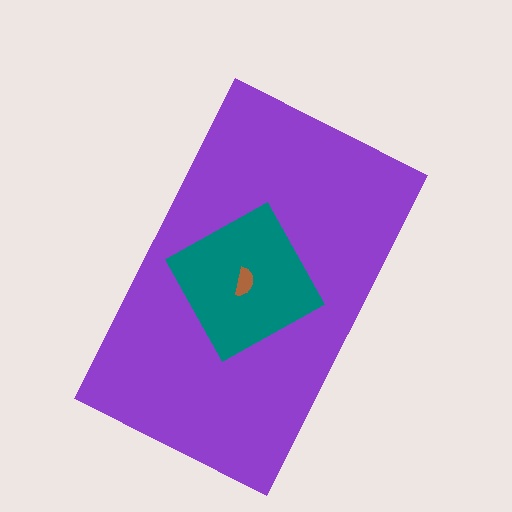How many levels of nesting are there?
3.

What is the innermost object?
The brown semicircle.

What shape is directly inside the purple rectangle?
The teal square.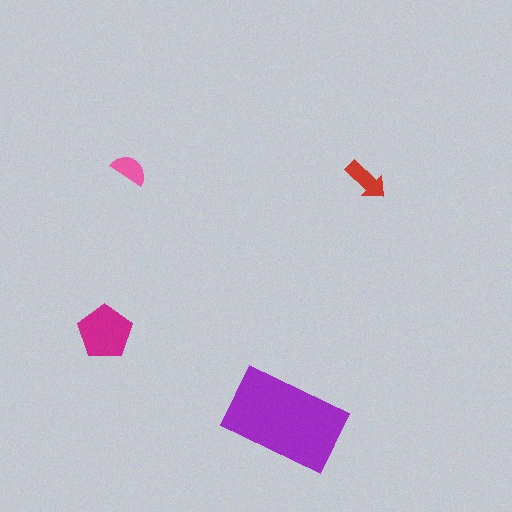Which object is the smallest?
The pink semicircle.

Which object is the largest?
The purple rectangle.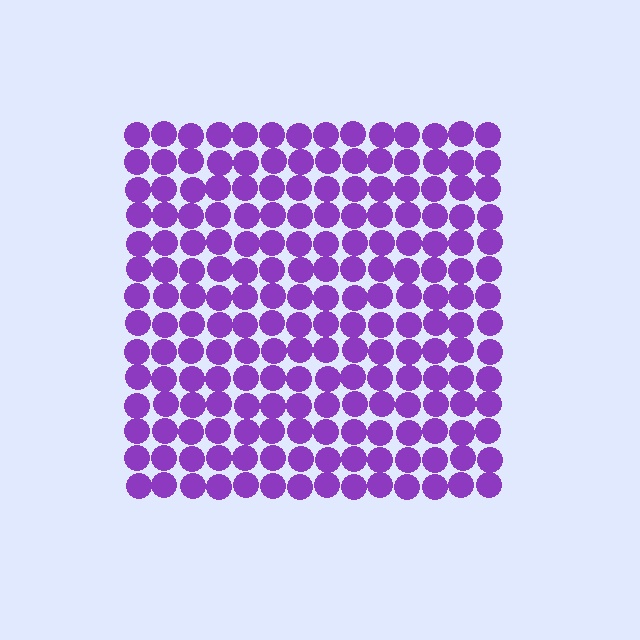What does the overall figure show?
The overall figure shows a square.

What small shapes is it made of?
It is made of small circles.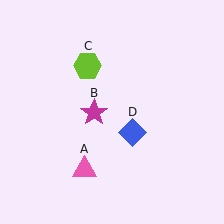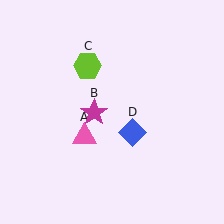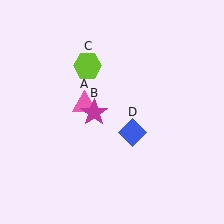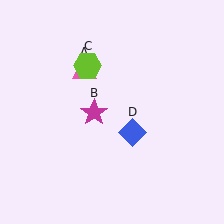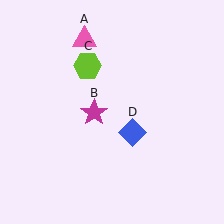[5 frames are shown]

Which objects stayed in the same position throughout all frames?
Magenta star (object B) and lime hexagon (object C) and blue diamond (object D) remained stationary.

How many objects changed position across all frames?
1 object changed position: pink triangle (object A).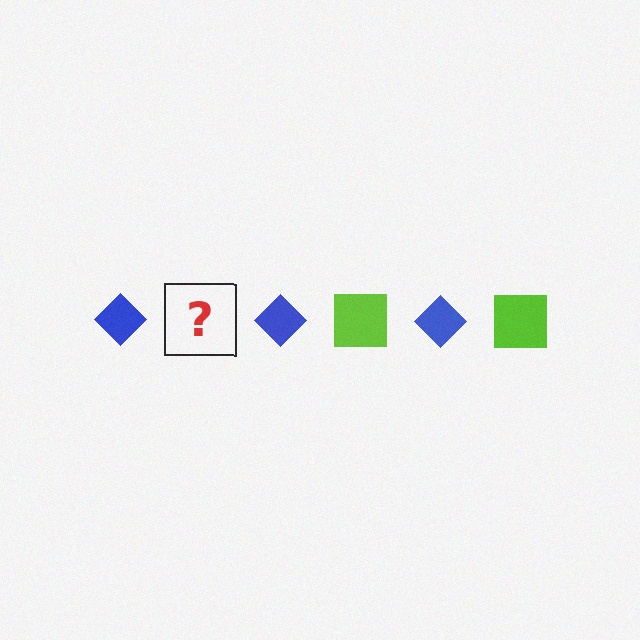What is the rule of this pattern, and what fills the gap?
The rule is that the pattern alternates between blue diamond and lime square. The gap should be filled with a lime square.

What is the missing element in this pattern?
The missing element is a lime square.